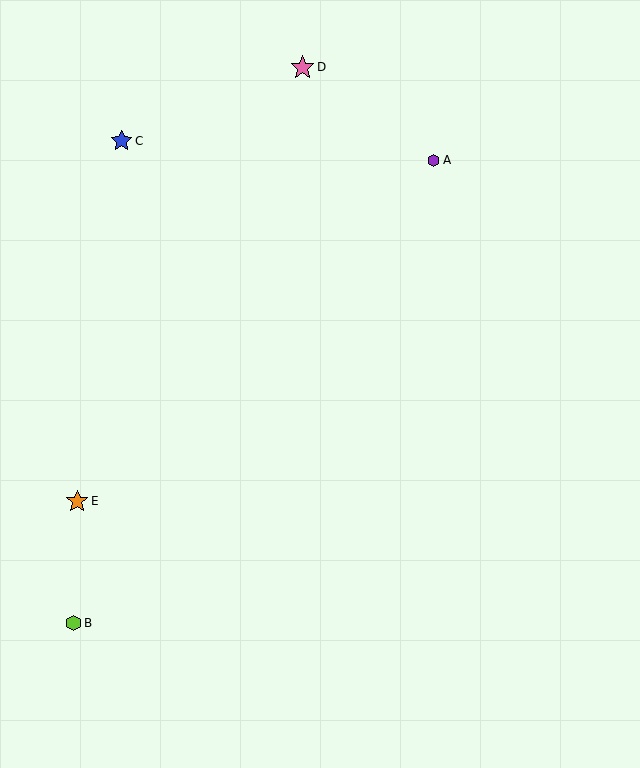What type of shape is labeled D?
Shape D is a pink star.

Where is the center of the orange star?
The center of the orange star is at (77, 501).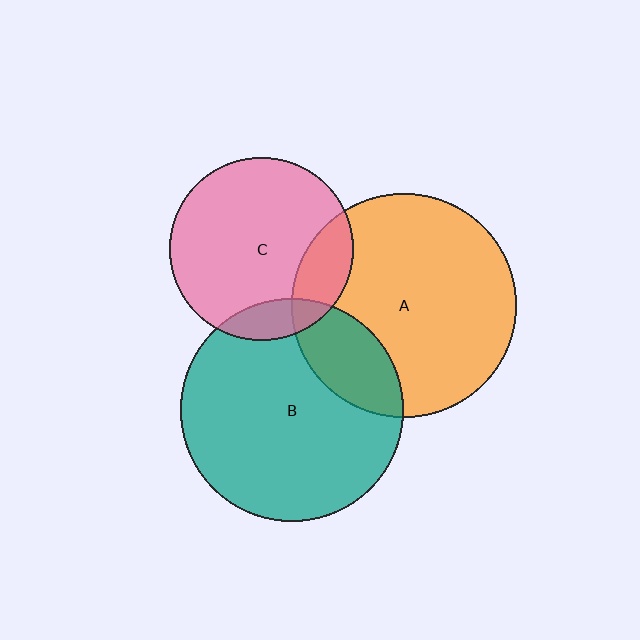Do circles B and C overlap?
Yes.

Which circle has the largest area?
Circle A (orange).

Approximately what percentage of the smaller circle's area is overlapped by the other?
Approximately 10%.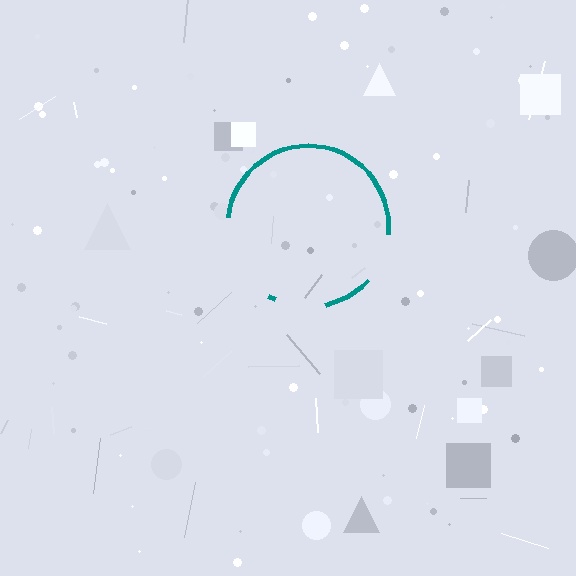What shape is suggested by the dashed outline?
The dashed outline suggests a circle.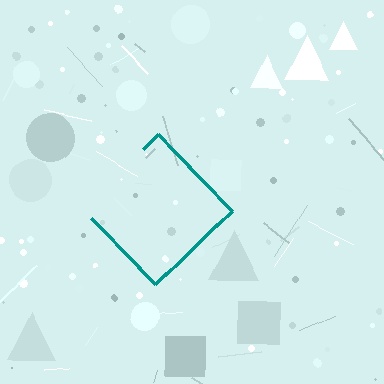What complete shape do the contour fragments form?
The contour fragments form a diamond.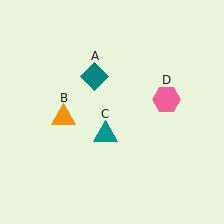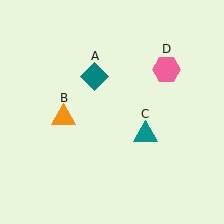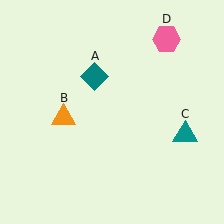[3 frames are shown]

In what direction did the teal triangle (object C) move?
The teal triangle (object C) moved right.